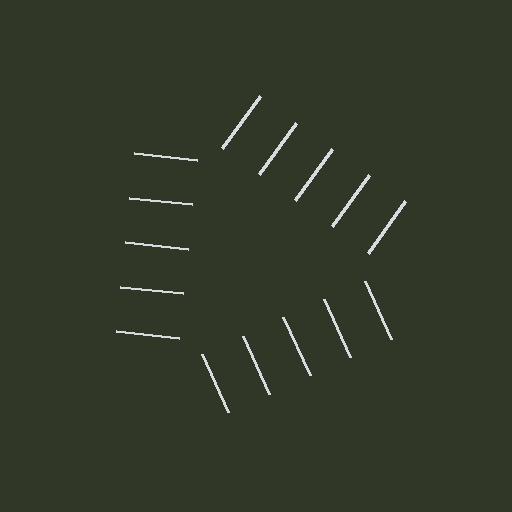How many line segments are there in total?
15 — 5 along each of the 3 edges.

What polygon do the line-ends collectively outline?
An illusory triangle — the line segments terminate on its edges but no continuous stroke is drawn.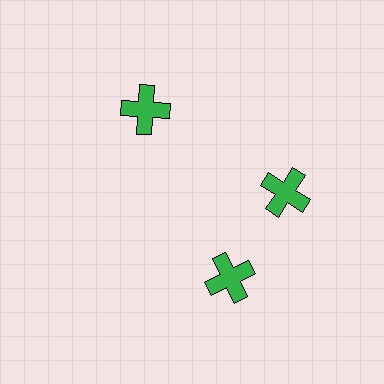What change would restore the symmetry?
The symmetry would be restored by rotating it back into even spacing with its neighbors so that all 3 crosses sit at equal angles and equal distance from the center.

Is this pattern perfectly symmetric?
No. The 3 green crosses are arranged in a ring, but one element near the 7 o'clock position is rotated out of alignment along the ring, breaking the 3-fold rotational symmetry.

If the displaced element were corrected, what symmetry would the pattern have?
It would have 3-fold rotational symmetry — the pattern would map onto itself every 120 degrees.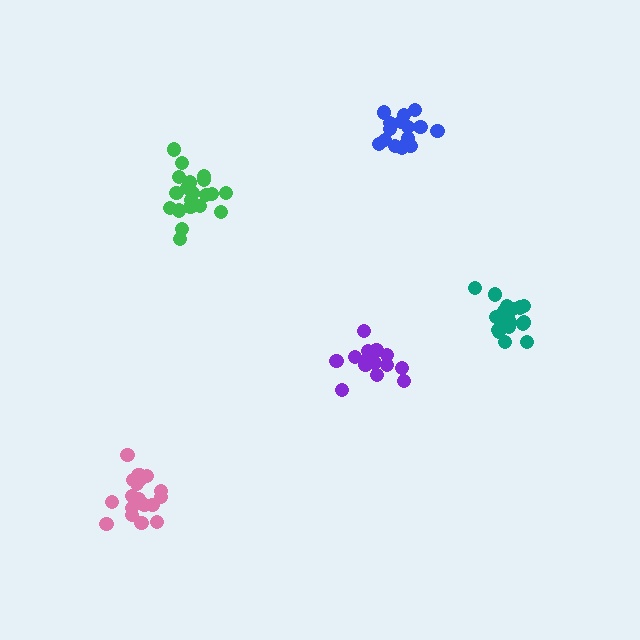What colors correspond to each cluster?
The clusters are colored: pink, purple, teal, blue, green.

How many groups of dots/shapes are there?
There are 5 groups.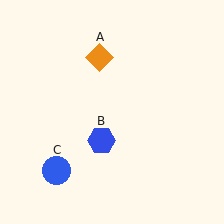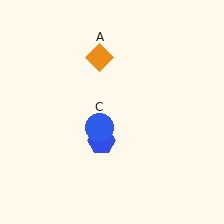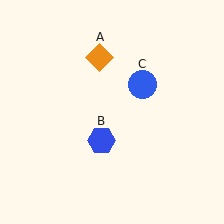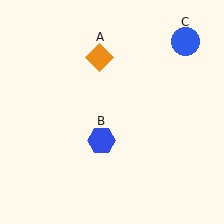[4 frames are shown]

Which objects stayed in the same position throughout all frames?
Orange diamond (object A) and blue hexagon (object B) remained stationary.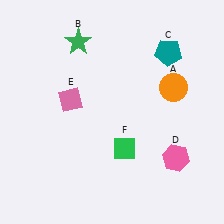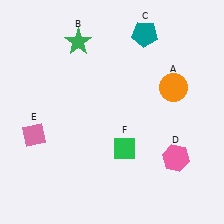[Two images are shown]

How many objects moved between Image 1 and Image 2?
2 objects moved between the two images.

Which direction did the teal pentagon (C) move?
The teal pentagon (C) moved left.